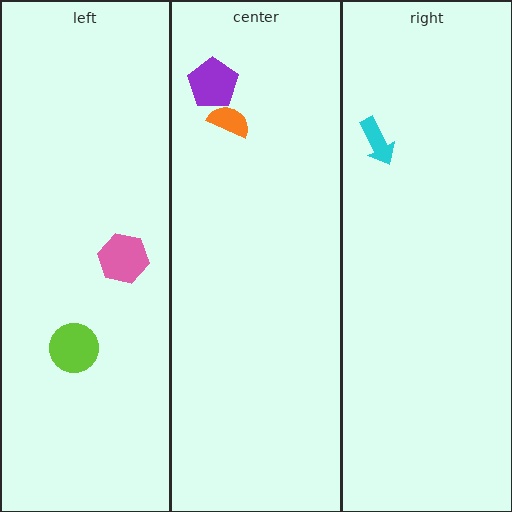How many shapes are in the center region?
2.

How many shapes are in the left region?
2.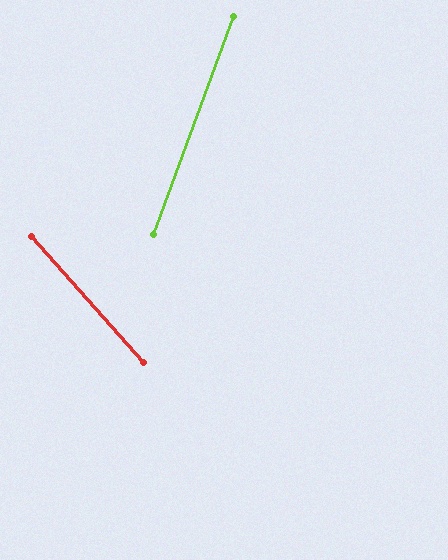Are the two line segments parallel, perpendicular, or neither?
Neither parallel nor perpendicular — they differ by about 62°.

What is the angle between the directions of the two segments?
Approximately 62 degrees.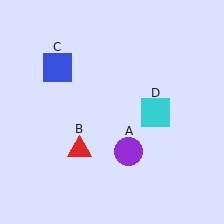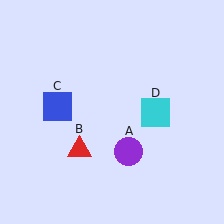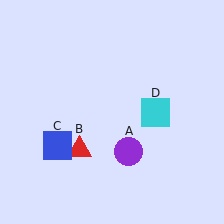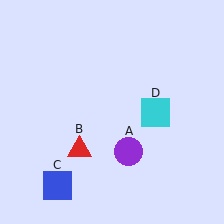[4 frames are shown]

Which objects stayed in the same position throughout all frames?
Purple circle (object A) and red triangle (object B) and cyan square (object D) remained stationary.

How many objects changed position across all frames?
1 object changed position: blue square (object C).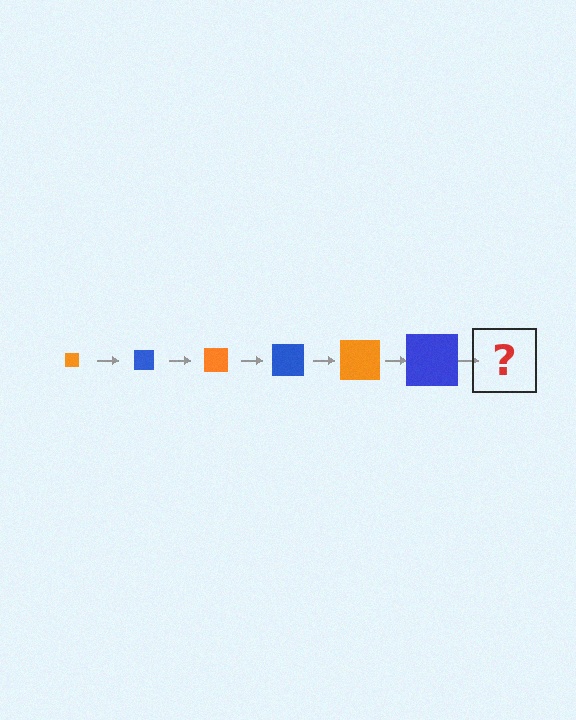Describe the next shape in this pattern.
It should be an orange square, larger than the previous one.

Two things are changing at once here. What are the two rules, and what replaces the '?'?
The two rules are that the square grows larger each step and the color cycles through orange and blue. The '?' should be an orange square, larger than the previous one.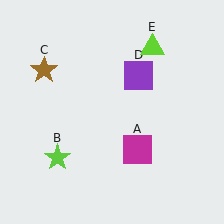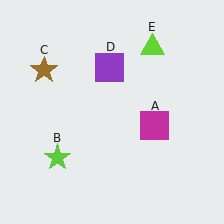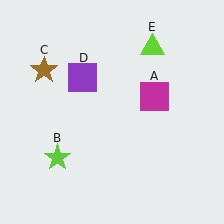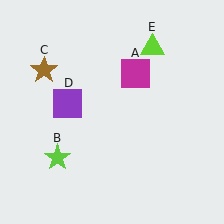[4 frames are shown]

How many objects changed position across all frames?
2 objects changed position: magenta square (object A), purple square (object D).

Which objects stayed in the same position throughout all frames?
Lime star (object B) and brown star (object C) and lime triangle (object E) remained stationary.